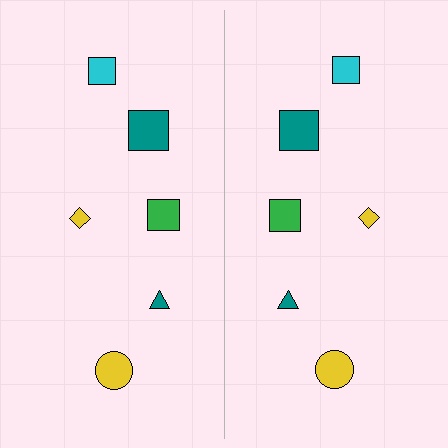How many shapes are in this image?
There are 12 shapes in this image.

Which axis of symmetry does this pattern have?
The pattern has a vertical axis of symmetry running through the center of the image.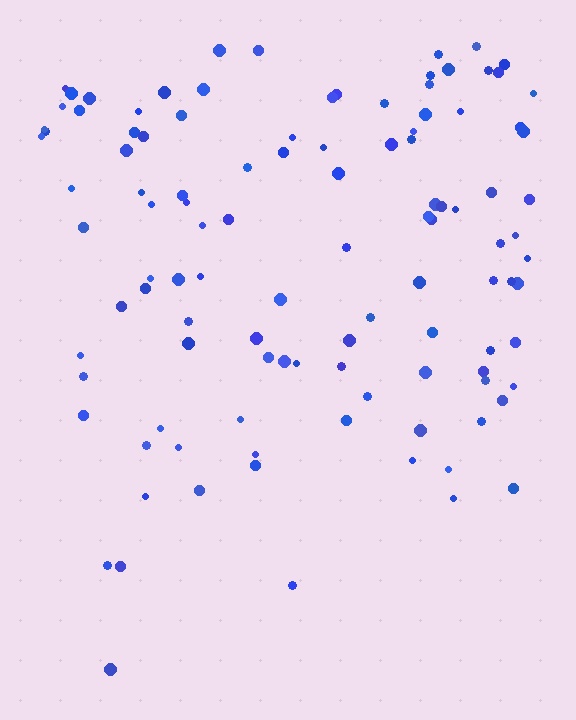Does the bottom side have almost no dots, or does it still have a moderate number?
Still a moderate number, just noticeably fewer than the top.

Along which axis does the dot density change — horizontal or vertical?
Vertical.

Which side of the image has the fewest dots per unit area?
The bottom.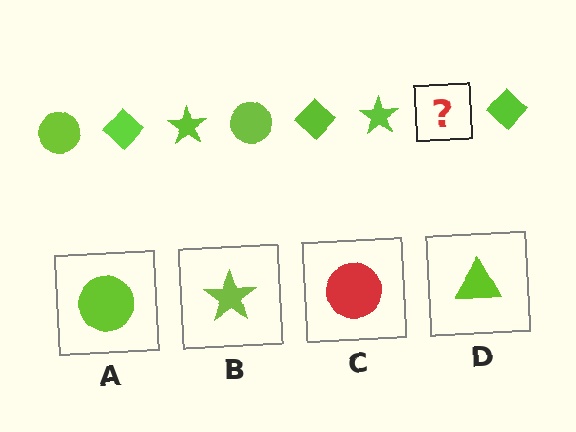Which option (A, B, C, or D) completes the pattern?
A.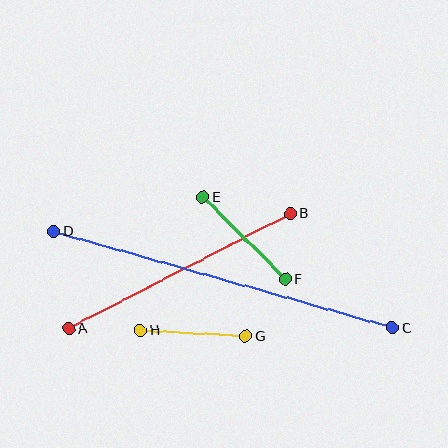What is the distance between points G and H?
The distance is approximately 105 pixels.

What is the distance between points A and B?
The distance is approximately 249 pixels.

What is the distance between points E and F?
The distance is approximately 116 pixels.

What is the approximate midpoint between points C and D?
The midpoint is at approximately (223, 279) pixels.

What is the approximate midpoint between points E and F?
The midpoint is at approximately (244, 238) pixels.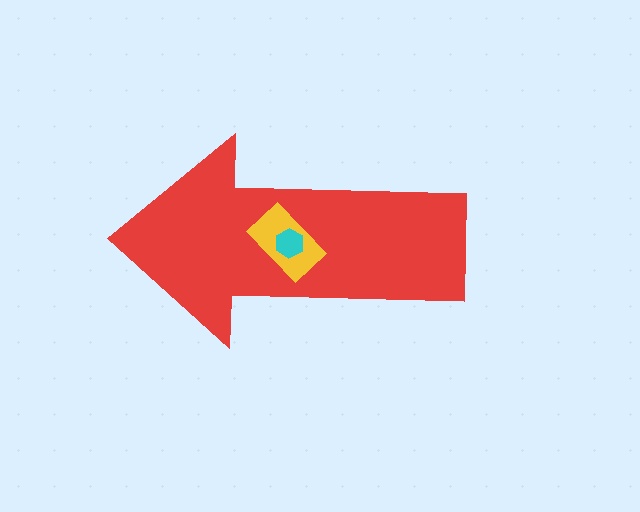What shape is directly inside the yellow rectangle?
The cyan hexagon.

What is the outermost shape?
The red arrow.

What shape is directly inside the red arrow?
The yellow rectangle.